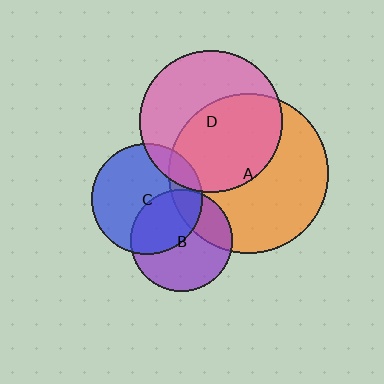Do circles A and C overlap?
Yes.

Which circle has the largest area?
Circle A (orange).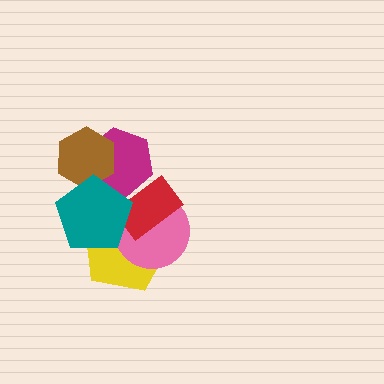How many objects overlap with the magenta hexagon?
3 objects overlap with the magenta hexagon.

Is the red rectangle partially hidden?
Yes, it is partially covered by another shape.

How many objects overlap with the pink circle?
3 objects overlap with the pink circle.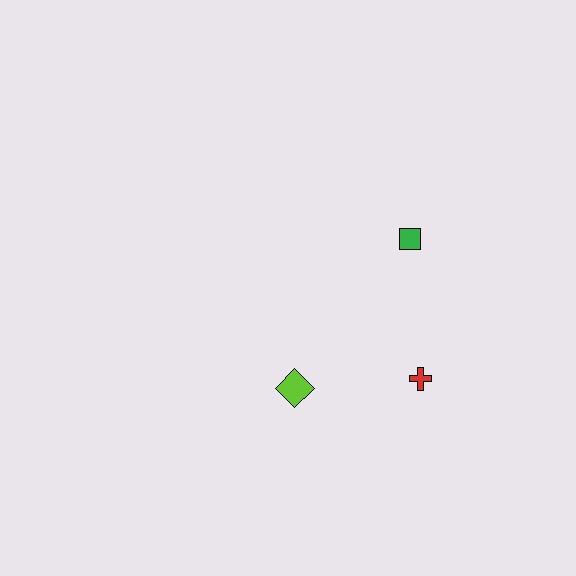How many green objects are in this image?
There is 1 green object.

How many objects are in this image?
There are 3 objects.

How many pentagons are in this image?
There are no pentagons.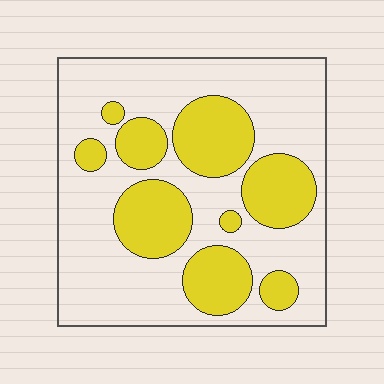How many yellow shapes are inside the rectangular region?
9.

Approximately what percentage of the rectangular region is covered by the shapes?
Approximately 35%.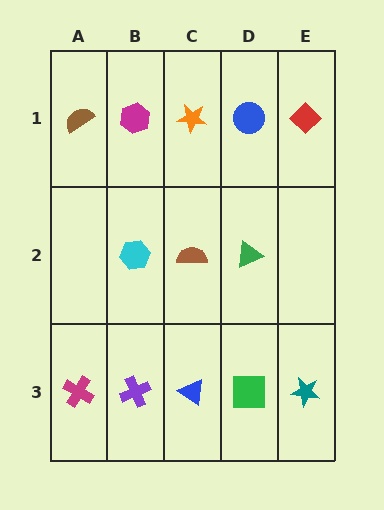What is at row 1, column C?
An orange star.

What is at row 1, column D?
A blue circle.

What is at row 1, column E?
A red diamond.